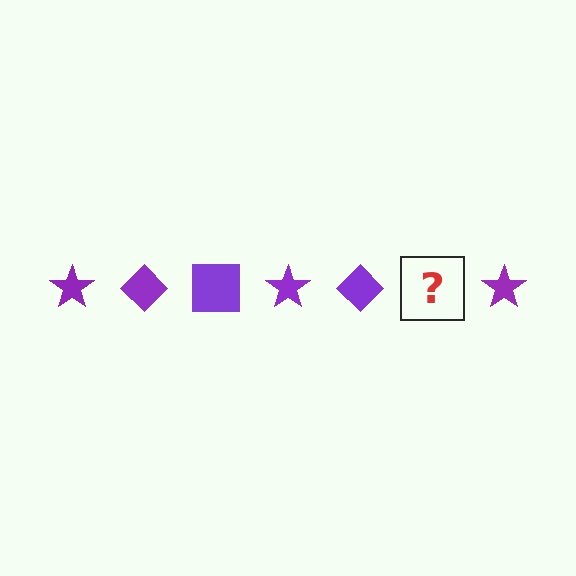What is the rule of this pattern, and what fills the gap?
The rule is that the pattern cycles through star, diamond, square shapes in purple. The gap should be filled with a purple square.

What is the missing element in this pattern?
The missing element is a purple square.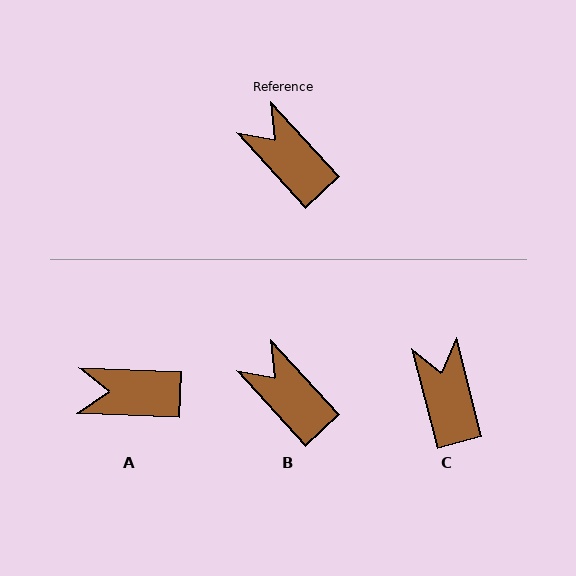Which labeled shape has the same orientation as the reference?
B.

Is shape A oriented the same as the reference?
No, it is off by about 45 degrees.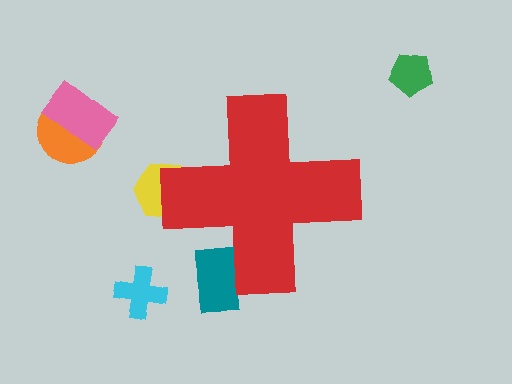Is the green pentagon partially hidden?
No, the green pentagon is fully visible.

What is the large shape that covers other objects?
A red cross.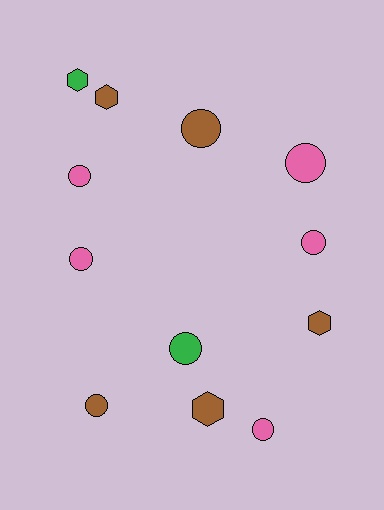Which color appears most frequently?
Brown, with 5 objects.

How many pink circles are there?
There are 5 pink circles.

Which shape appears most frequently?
Circle, with 8 objects.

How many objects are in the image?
There are 12 objects.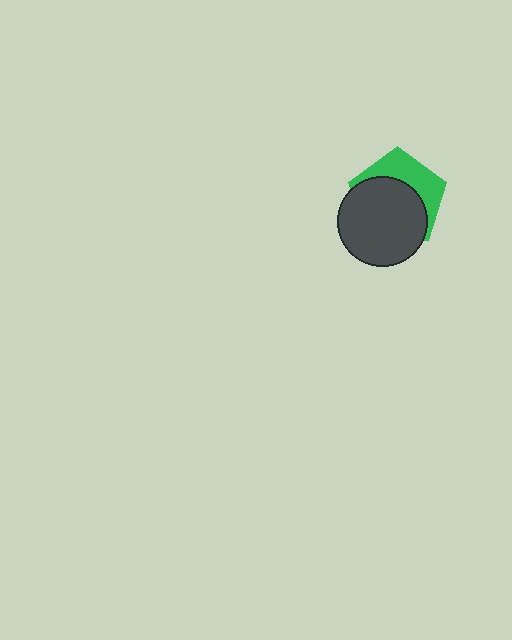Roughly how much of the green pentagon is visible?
A small part of it is visible (roughly 38%).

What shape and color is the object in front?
The object in front is a dark gray circle.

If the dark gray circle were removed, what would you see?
You would see the complete green pentagon.